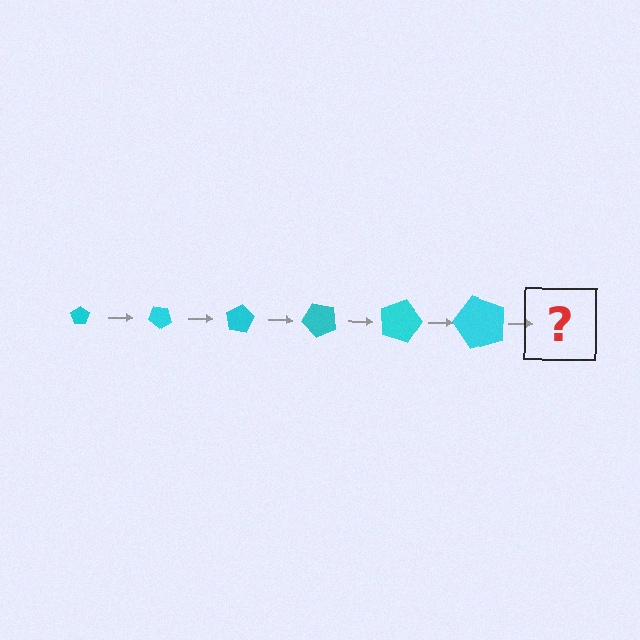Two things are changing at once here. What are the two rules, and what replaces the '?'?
The two rules are that the pentagon grows larger each step and it rotates 40 degrees each step. The '?' should be a pentagon, larger than the previous one and rotated 240 degrees from the start.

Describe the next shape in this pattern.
It should be a pentagon, larger than the previous one and rotated 240 degrees from the start.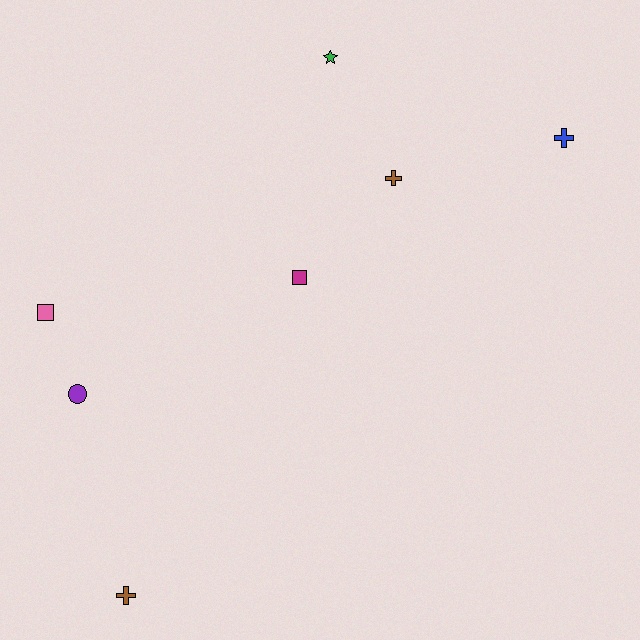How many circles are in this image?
There is 1 circle.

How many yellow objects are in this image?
There are no yellow objects.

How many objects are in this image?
There are 7 objects.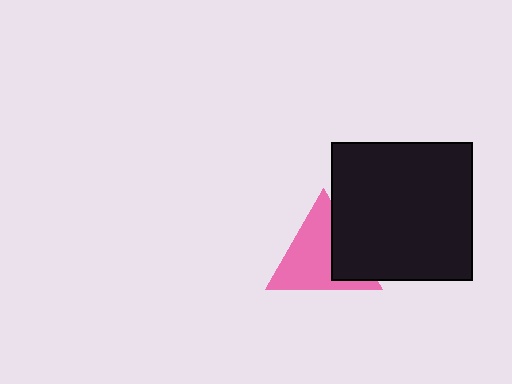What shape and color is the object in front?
The object in front is a black rectangle.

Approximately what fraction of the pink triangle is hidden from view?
Roughly 31% of the pink triangle is hidden behind the black rectangle.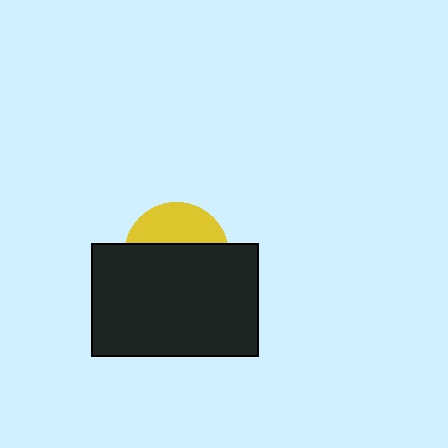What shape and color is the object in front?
The object in front is a black rectangle.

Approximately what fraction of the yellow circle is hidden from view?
Roughly 63% of the yellow circle is hidden behind the black rectangle.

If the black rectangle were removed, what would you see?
You would see the complete yellow circle.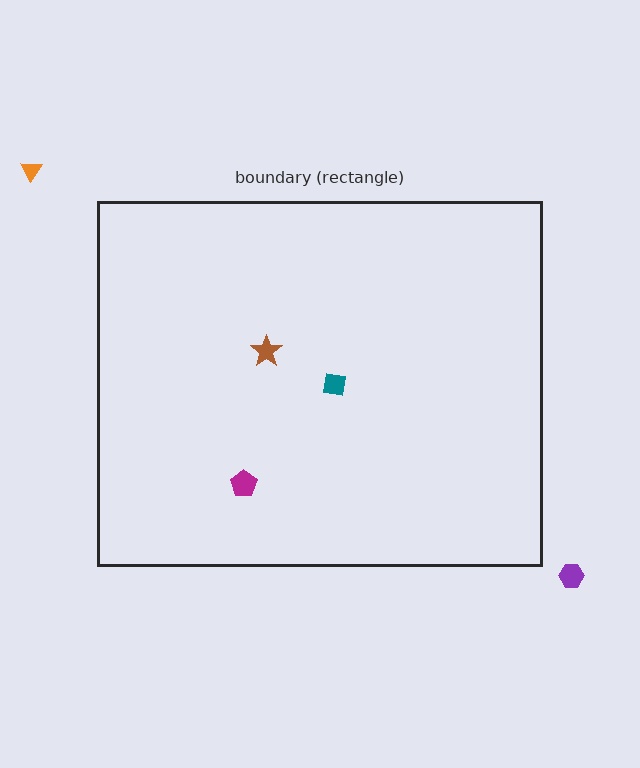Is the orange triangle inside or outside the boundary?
Outside.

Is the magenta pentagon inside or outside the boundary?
Inside.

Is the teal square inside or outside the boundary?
Inside.